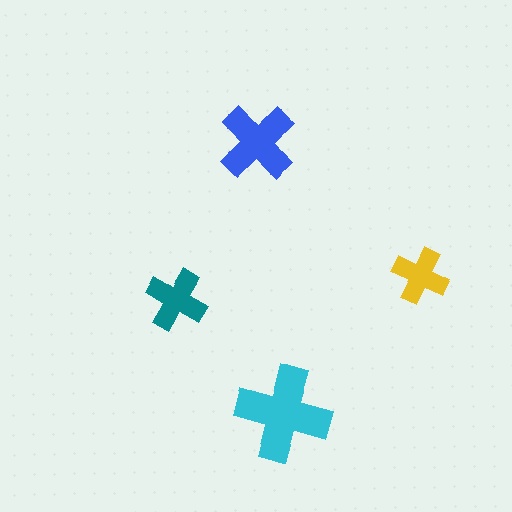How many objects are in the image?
There are 4 objects in the image.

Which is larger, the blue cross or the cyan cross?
The cyan one.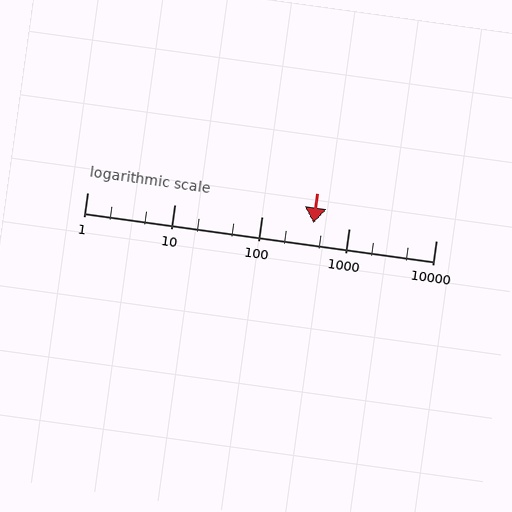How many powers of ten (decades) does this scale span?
The scale spans 4 decades, from 1 to 10000.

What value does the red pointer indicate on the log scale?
The pointer indicates approximately 390.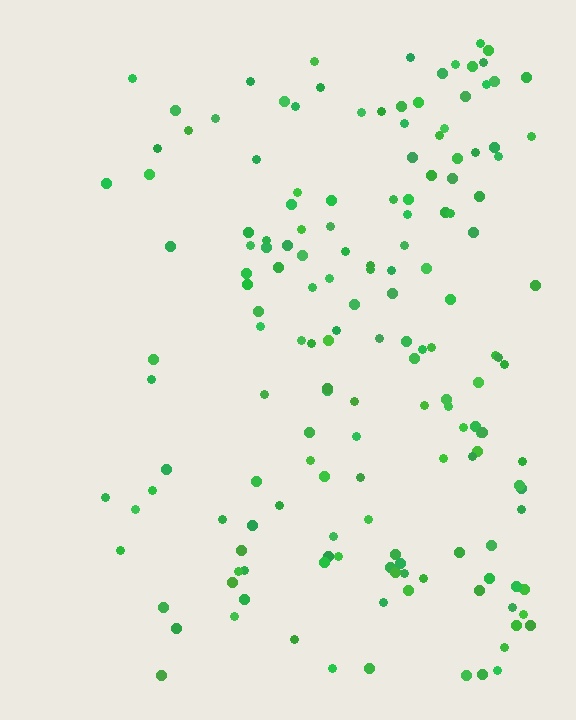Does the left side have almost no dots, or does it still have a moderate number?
Still a moderate number, just noticeably fewer than the right.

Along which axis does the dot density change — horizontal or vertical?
Horizontal.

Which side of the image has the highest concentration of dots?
The right.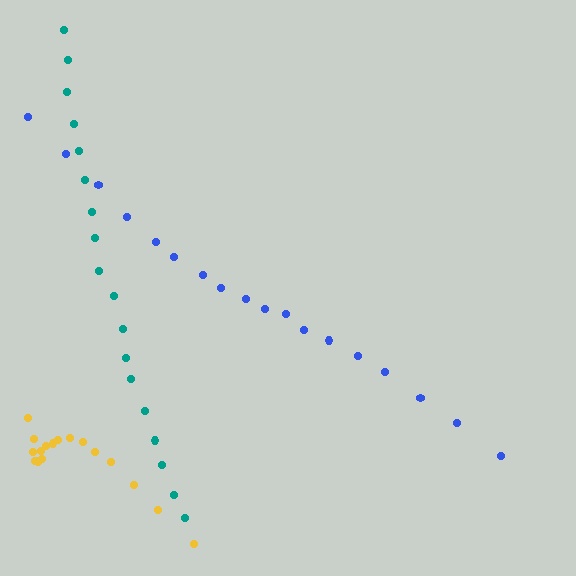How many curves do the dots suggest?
There are 3 distinct paths.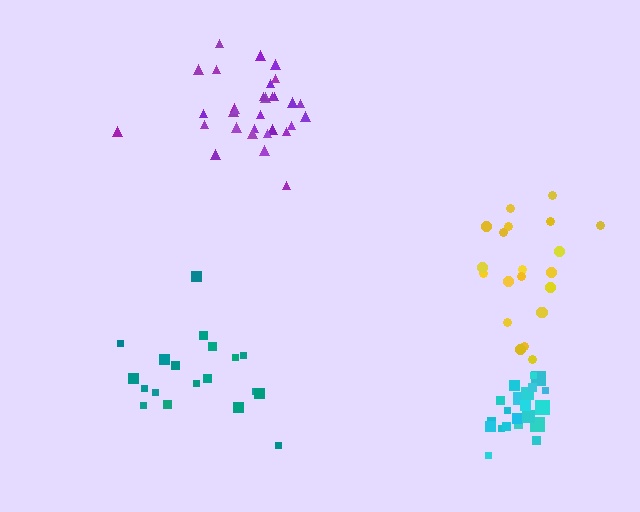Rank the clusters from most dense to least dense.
cyan, purple, yellow, teal.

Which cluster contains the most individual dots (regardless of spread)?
Purple (31).